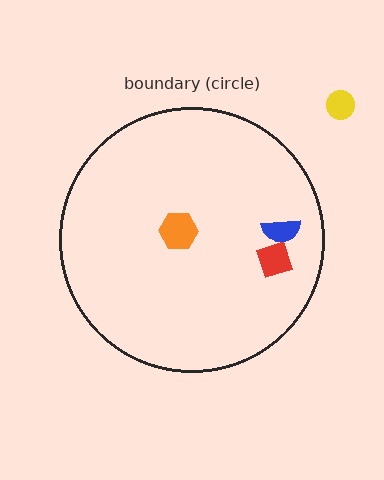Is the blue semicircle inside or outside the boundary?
Inside.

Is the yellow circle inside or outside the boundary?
Outside.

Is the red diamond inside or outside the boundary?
Inside.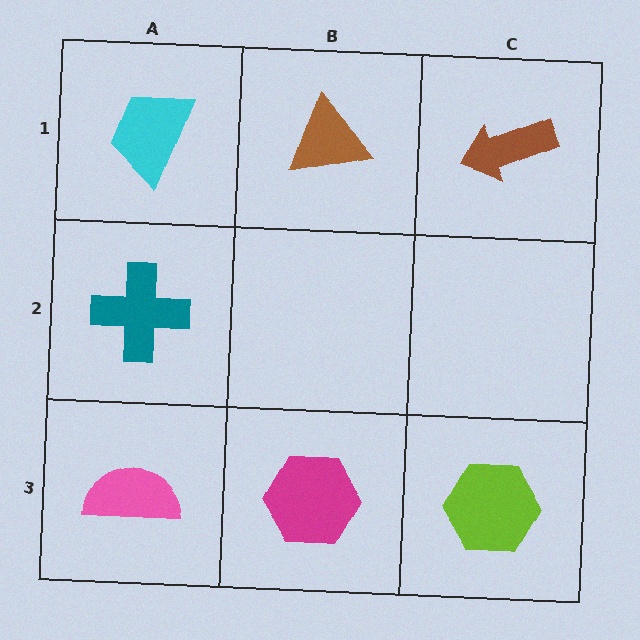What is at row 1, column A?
A cyan trapezoid.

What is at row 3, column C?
A lime hexagon.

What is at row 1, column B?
A brown triangle.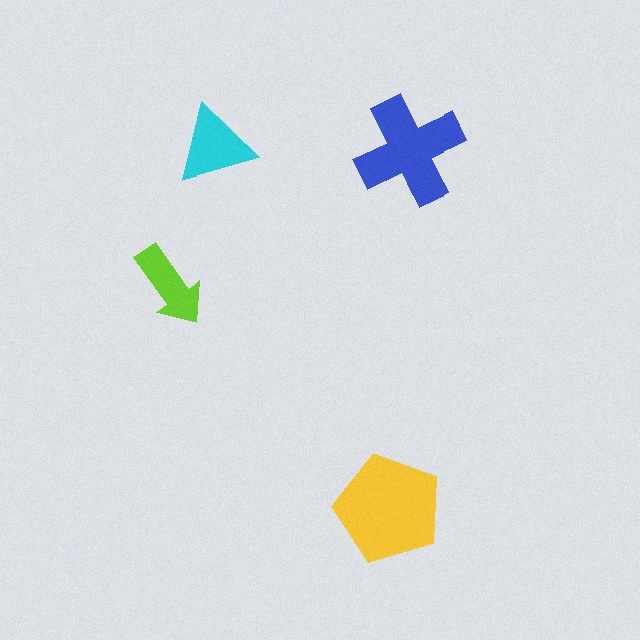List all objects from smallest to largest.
The lime arrow, the cyan triangle, the blue cross, the yellow pentagon.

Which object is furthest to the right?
The blue cross is rightmost.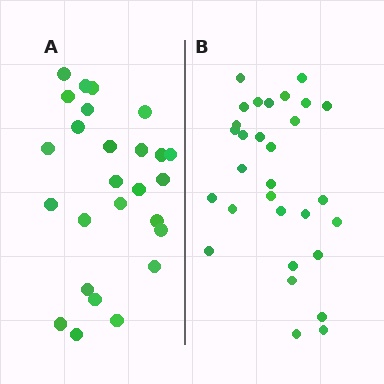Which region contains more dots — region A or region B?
Region B (the right region) has more dots.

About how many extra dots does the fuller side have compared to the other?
Region B has about 4 more dots than region A.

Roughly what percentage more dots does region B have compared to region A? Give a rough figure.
About 15% more.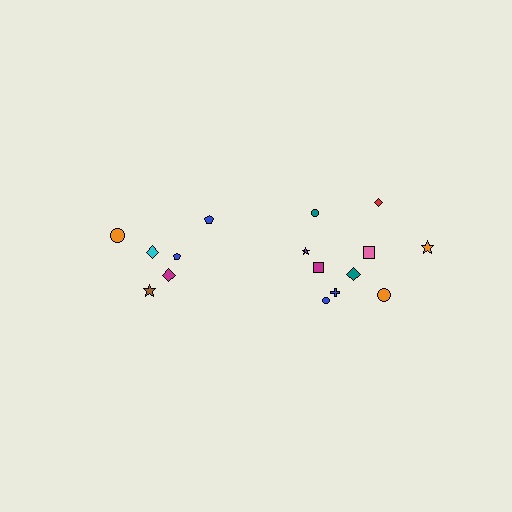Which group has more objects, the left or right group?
The right group.